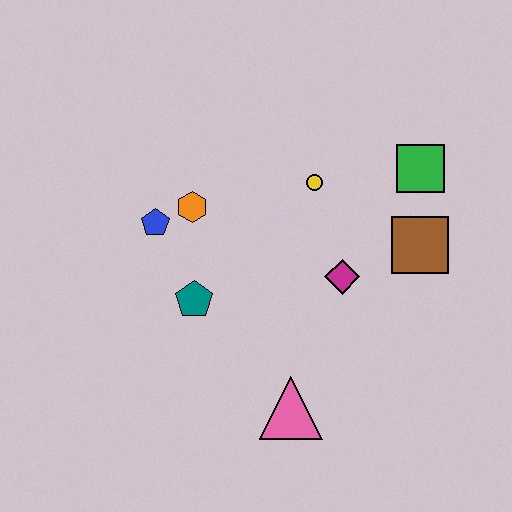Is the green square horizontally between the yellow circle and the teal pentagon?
No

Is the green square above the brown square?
Yes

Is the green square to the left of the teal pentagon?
No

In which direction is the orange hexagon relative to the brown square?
The orange hexagon is to the left of the brown square.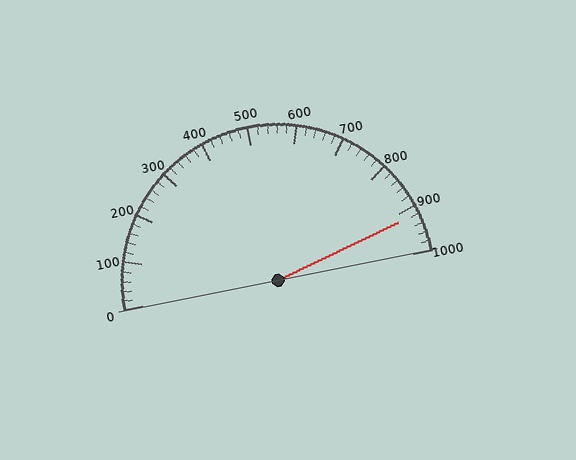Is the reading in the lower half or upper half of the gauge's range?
The reading is in the upper half of the range (0 to 1000).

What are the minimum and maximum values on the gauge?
The gauge ranges from 0 to 1000.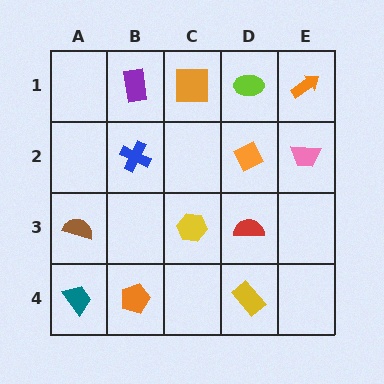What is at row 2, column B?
A blue cross.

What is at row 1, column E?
An orange arrow.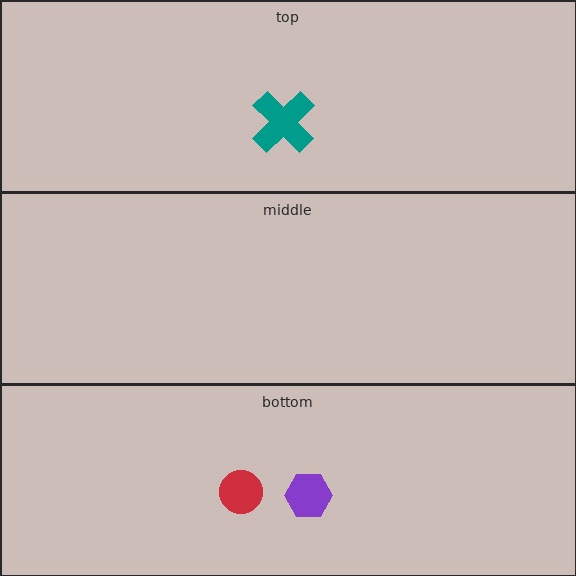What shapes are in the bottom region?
The red circle, the purple hexagon.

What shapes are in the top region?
The teal cross.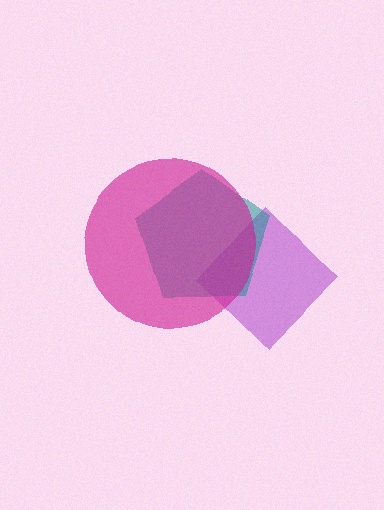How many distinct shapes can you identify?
There are 3 distinct shapes: a purple diamond, a teal pentagon, a magenta circle.